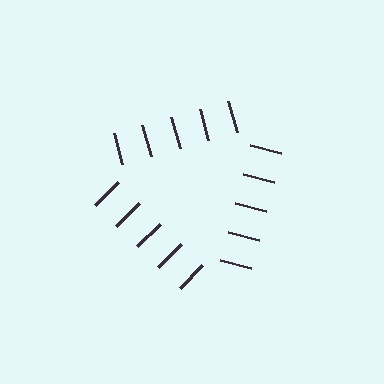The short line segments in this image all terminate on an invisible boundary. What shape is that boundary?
An illusory triangle — the line segments terminate on its edges but no continuous stroke is drawn.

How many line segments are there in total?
15 — 5 along each of the 3 edges.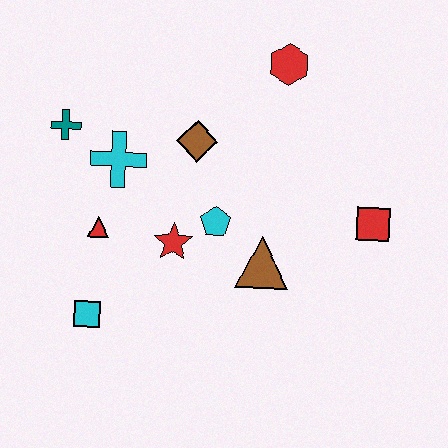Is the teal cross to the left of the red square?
Yes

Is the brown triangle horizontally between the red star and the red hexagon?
Yes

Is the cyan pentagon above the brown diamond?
No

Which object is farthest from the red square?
The teal cross is farthest from the red square.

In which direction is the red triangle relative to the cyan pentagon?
The red triangle is to the left of the cyan pentagon.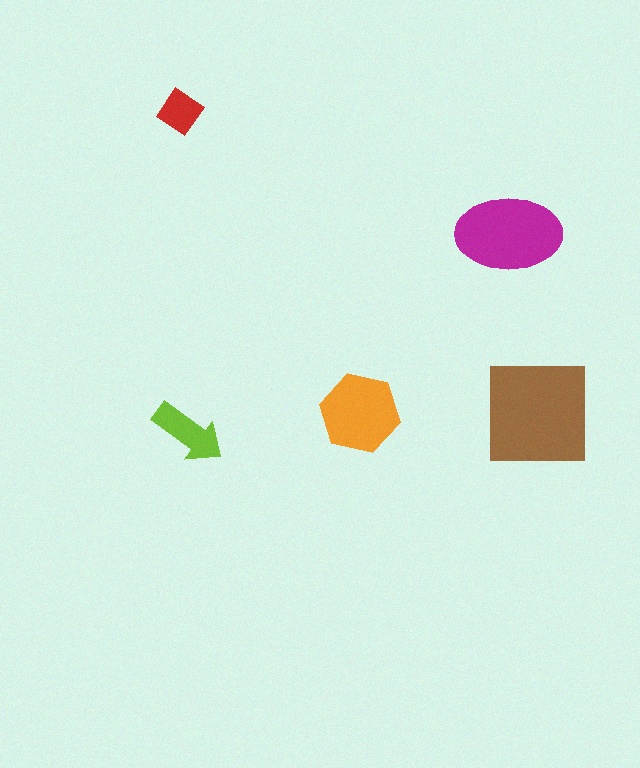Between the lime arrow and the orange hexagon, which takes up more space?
The orange hexagon.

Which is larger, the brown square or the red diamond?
The brown square.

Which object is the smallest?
The red diamond.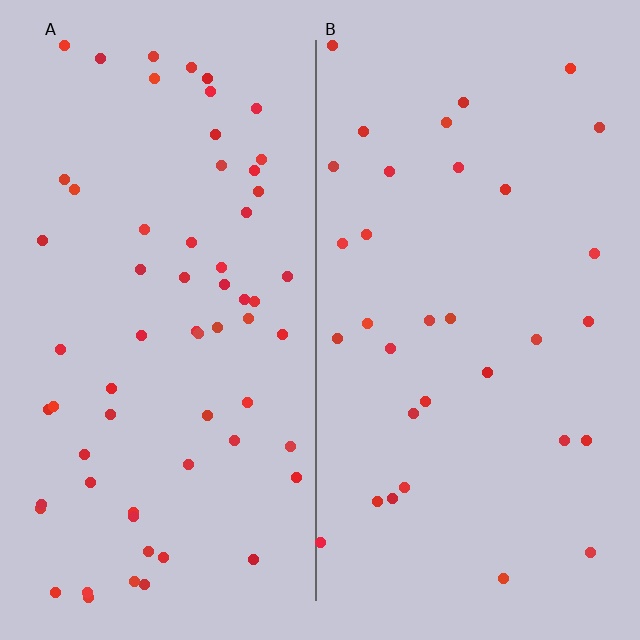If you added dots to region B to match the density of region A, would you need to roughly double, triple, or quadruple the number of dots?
Approximately double.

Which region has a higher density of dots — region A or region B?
A (the left).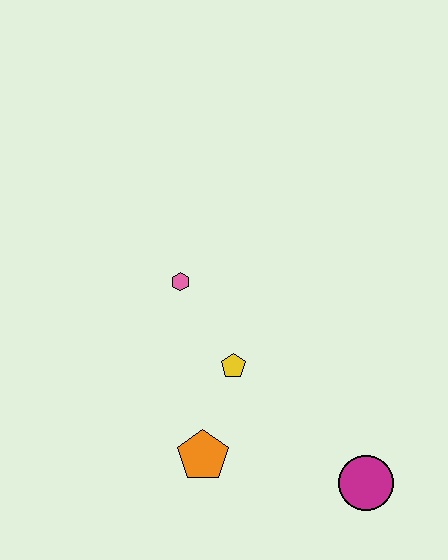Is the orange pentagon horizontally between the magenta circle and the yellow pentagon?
No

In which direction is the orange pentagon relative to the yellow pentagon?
The orange pentagon is below the yellow pentagon.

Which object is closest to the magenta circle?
The orange pentagon is closest to the magenta circle.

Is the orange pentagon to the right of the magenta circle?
No